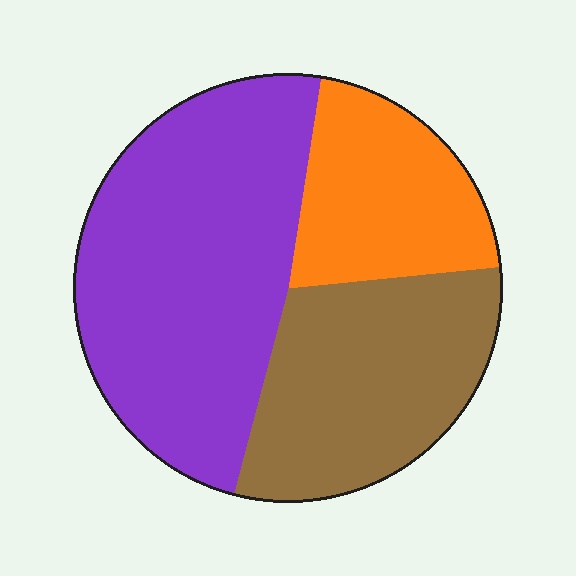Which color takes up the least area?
Orange, at roughly 20%.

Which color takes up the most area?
Purple, at roughly 50%.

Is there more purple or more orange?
Purple.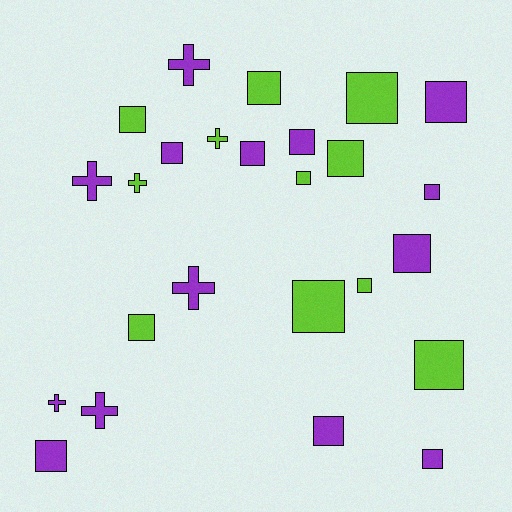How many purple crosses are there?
There are 5 purple crosses.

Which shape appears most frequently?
Square, with 18 objects.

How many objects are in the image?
There are 25 objects.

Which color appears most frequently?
Purple, with 14 objects.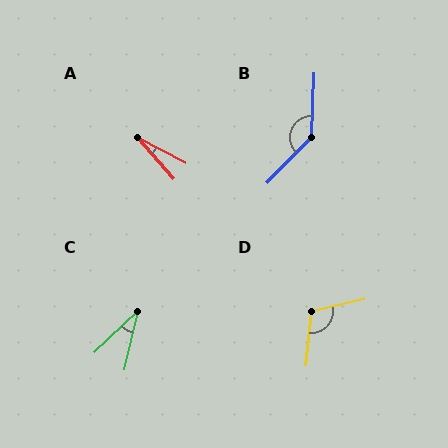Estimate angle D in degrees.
Approximately 108 degrees.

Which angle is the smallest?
A, at approximately 21 degrees.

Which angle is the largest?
B, at approximately 138 degrees.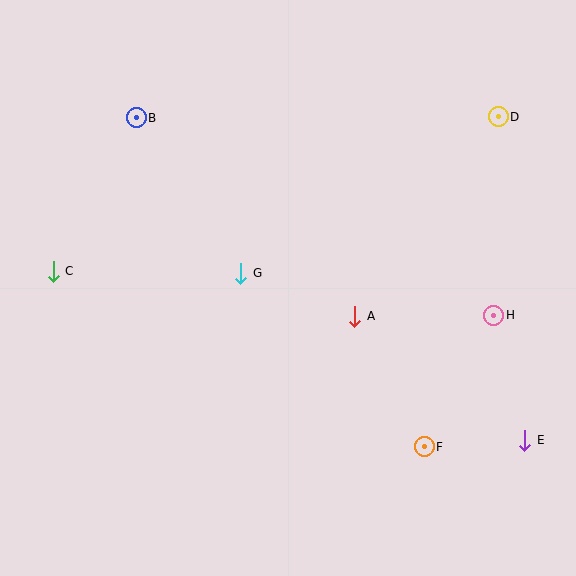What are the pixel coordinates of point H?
Point H is at (494, 315).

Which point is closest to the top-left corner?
Point B is closest to the top-left corner.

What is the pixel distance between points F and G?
The distance between F and G is 252 pixels.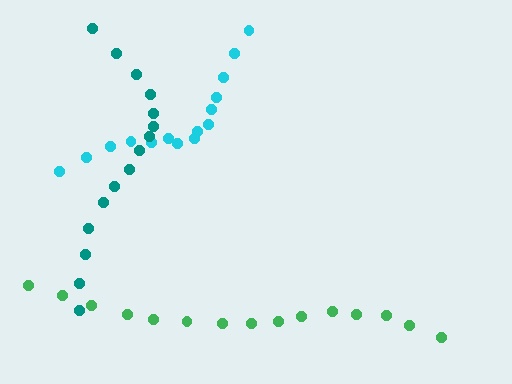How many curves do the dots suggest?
There are 3 distinct paths.